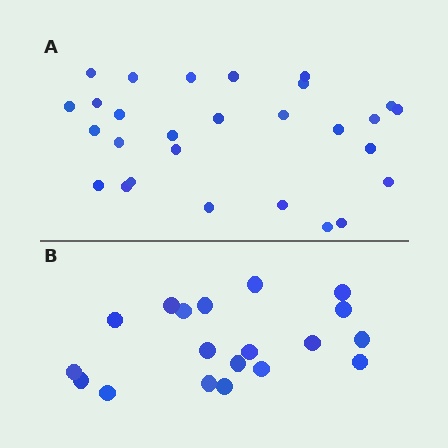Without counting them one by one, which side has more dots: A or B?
Region A (the top region) has more dots.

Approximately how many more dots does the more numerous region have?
Region A has roughly 8 or so more dots than region B.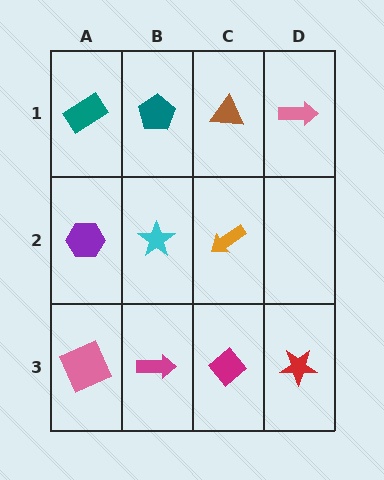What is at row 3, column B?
A magenta arrow.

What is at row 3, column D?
A red star.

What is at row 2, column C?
An orange arrow.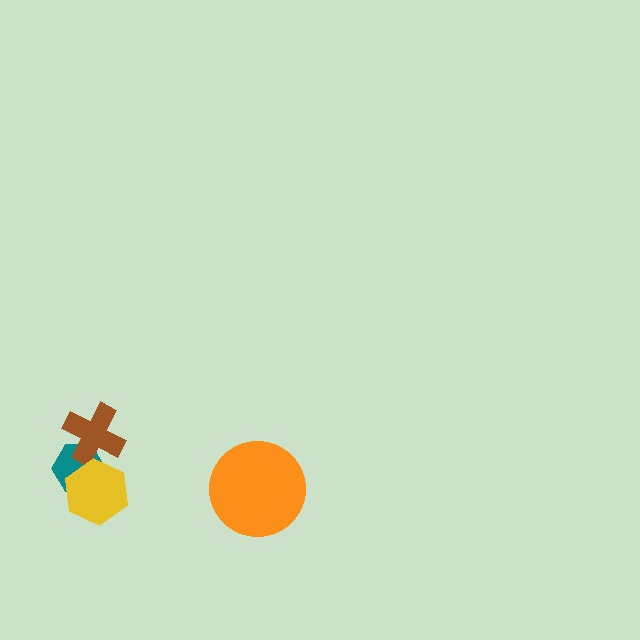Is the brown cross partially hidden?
Yes, it is partially covered by another shape.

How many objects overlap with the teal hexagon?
2 objects overlap with the teal hexagon.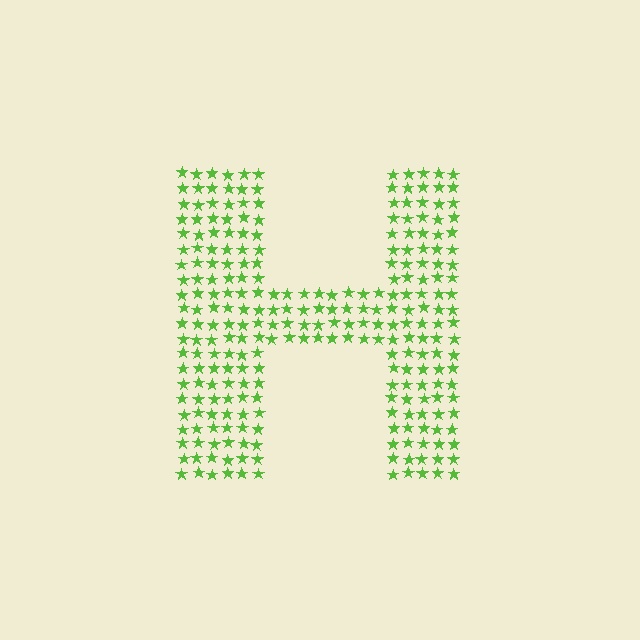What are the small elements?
The small elements are stars.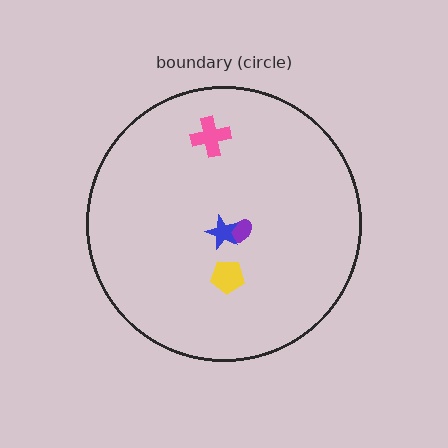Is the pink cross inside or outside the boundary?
Inside.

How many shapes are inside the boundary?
4 inside, 0 outside.